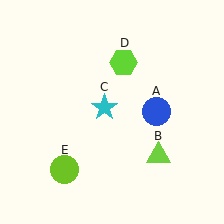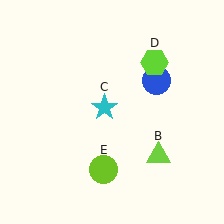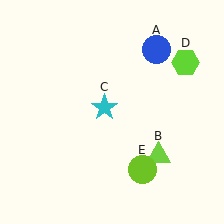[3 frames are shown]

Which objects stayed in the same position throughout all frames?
Lime triangle (object B) and cyan star (object C) remained stationary.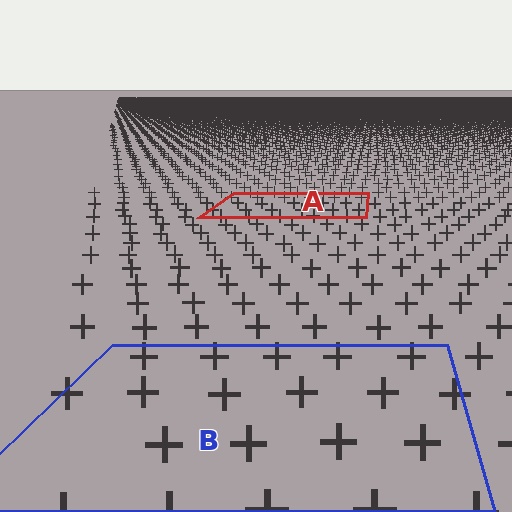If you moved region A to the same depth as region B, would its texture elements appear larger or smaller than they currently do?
They would appear larger. At a closer depth, the same texture elements are projected at a bigger on-screen size.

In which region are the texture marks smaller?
The texture marks are smaller in region A, because it is farther away.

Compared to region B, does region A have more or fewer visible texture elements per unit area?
Region A has more texture elements per unit area — they are packed more densely because it is farther away.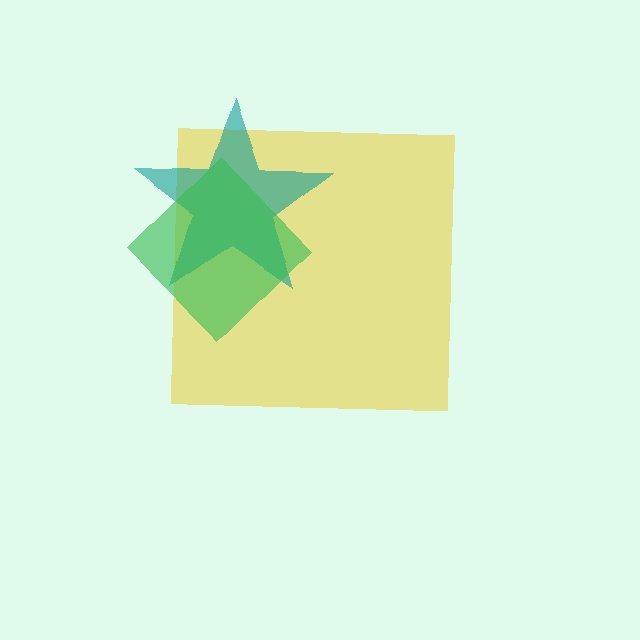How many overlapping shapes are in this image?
There are 3 overlapping shapes in the image.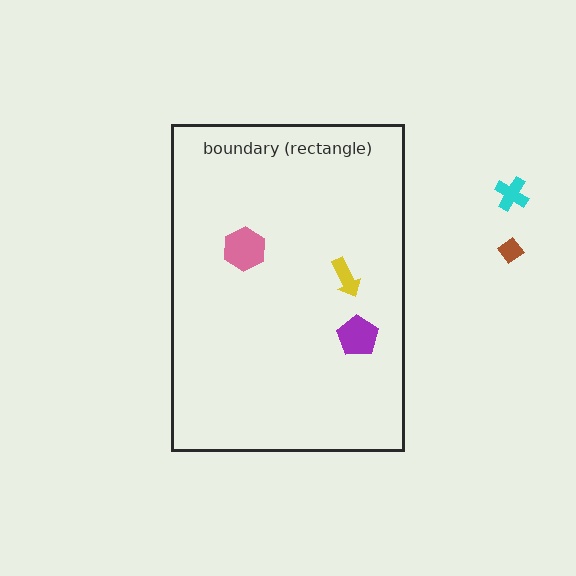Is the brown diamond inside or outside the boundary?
Outside.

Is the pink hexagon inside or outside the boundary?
Inside.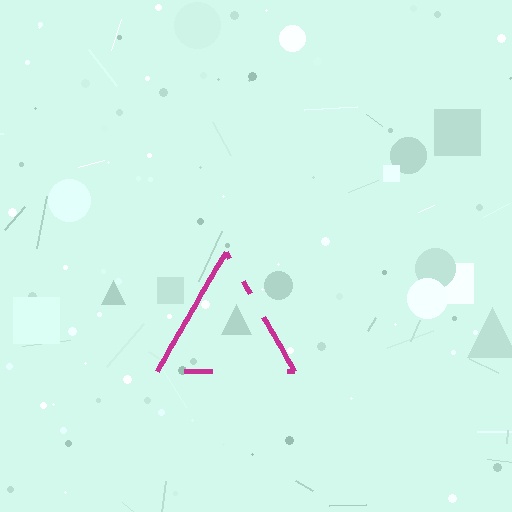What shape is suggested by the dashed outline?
The dashed outline suggests a triangle.